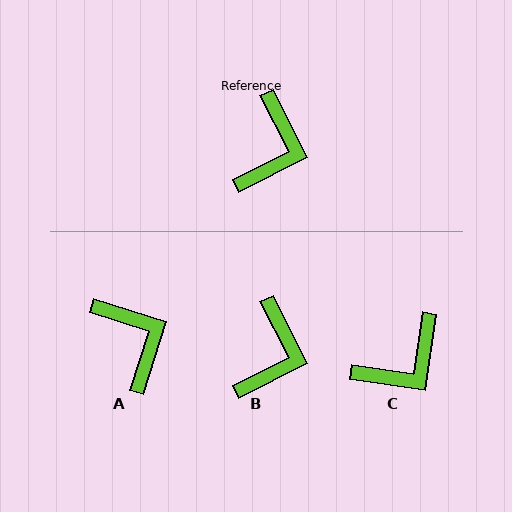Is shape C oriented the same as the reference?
No, it is off by about 35 degrees.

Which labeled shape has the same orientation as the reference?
B.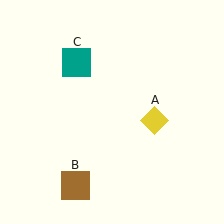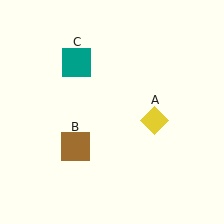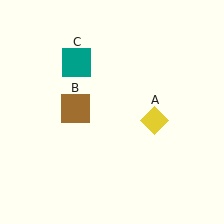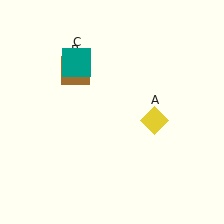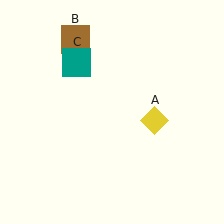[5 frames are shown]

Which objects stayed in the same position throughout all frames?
Yellow diamond (object A) and teal square (object C) remained stationary.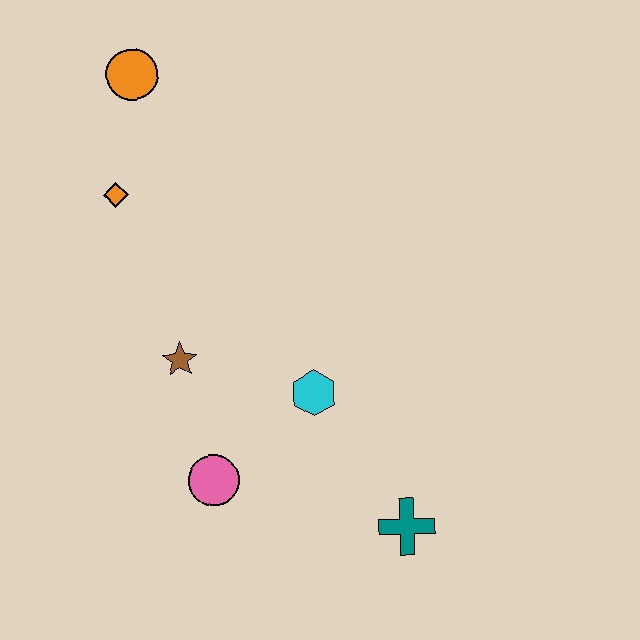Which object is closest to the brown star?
The pink circle is closest to the brown star.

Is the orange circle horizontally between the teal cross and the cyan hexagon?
No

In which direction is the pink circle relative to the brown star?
The pink circle is below the brown star.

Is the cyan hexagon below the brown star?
Yes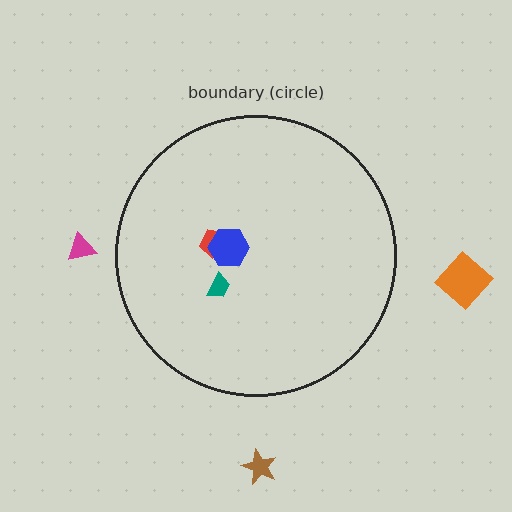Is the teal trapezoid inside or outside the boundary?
Inside.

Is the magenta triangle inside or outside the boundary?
Outside.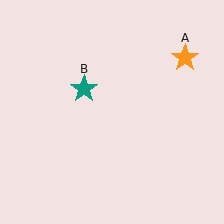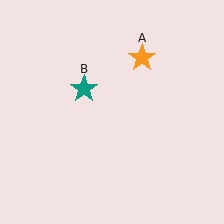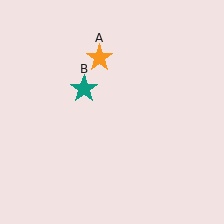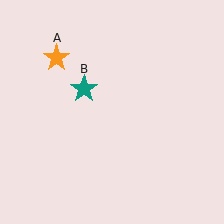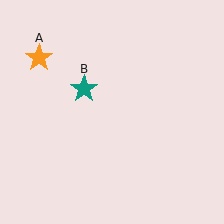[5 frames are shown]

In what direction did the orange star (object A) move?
The orange star (object A) moved left.